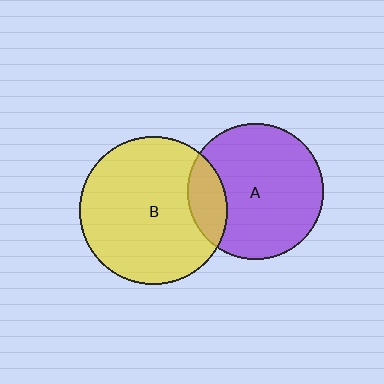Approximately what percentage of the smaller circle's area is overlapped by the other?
Approximately 20%.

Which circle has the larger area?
Circle B (yellow).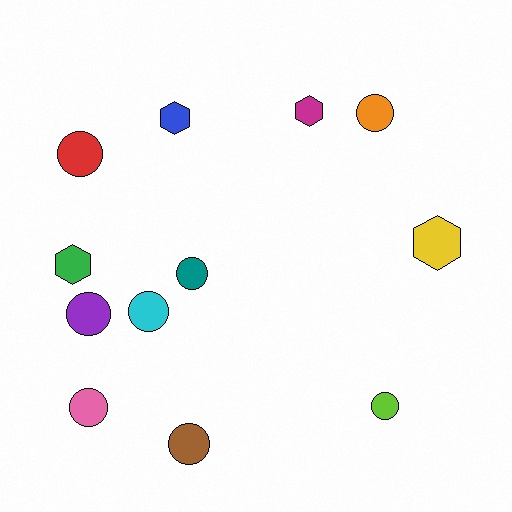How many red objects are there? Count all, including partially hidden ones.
There is 1 red object.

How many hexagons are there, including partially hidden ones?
There are 4 hexagons.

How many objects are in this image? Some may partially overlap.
There are 12 objects.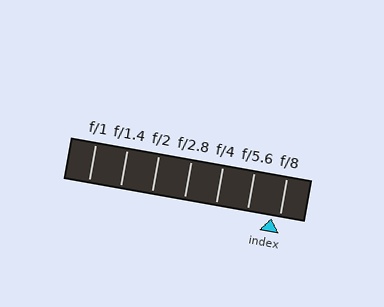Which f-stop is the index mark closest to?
The index mark is closest to f/8.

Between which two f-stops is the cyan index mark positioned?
The index mark is between f/5.6 and f/8.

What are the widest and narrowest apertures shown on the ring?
The widest aperture shown is f/1 and the narrowest is f/8.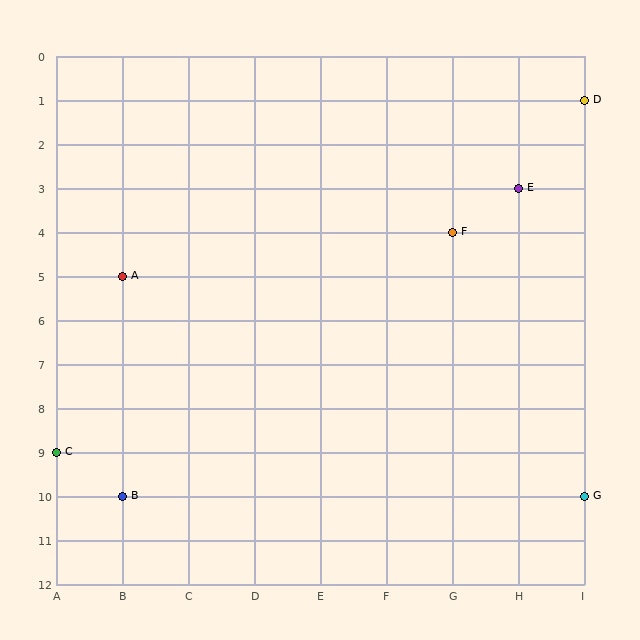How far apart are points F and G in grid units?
Points F and G are 2 columns and 6 rows apart (about 6.3 grid units diagonally).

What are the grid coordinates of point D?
Point D is at grid coordinates (I, 1).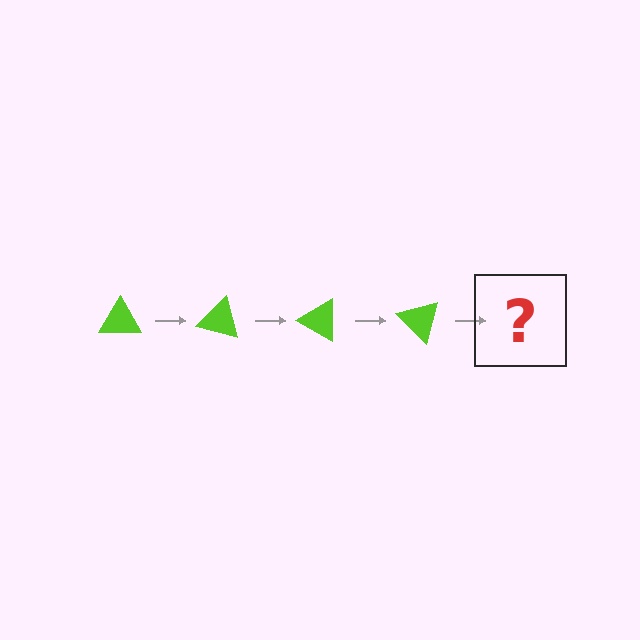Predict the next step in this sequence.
The next step is a lime triangle rotated 60 degrees.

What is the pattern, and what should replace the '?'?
The pattern is that the triangle rotates 15 degrees each step. The '?' should be a lime triangle rotated 60 degrees.